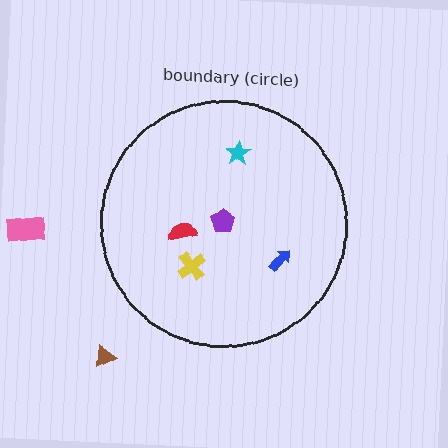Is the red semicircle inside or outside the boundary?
Inside.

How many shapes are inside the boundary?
5 inside, 2 outside.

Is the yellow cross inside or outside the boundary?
Inside.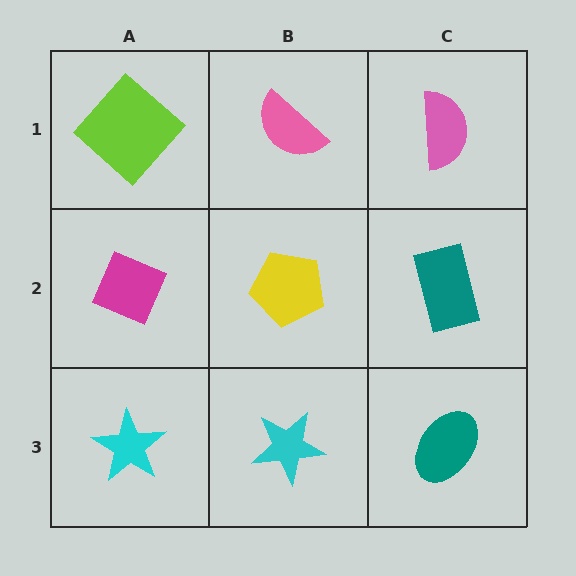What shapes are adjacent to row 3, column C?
A teal rectangle (row 2, column C), a cyan star (row 3, column B).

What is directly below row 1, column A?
A magenta diamond.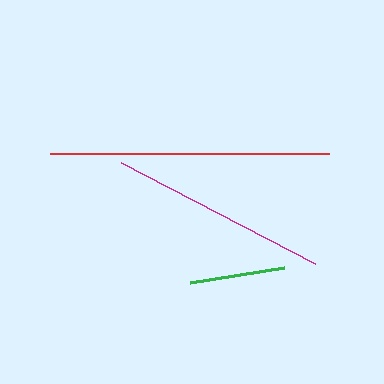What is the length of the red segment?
The red segment is approximately 279 pixels long.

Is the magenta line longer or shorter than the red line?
The red line is longer than the magenta line.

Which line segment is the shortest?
The green line is the shortest at approximately 96 pixels.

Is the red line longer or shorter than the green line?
The red line is longer than the green line.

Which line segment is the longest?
The red line is the longest at approximately 279 pixels.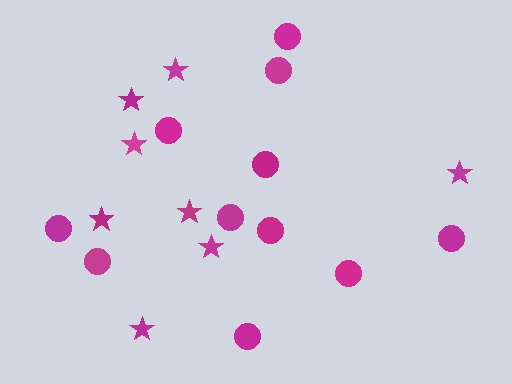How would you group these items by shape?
There are 2 groups: one group of stars (8) and one group of circles (11).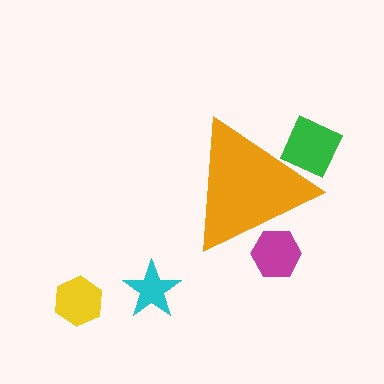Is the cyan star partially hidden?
No, the cyan star is fully visible.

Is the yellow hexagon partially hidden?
No, the yellow hexagon is fully visible.